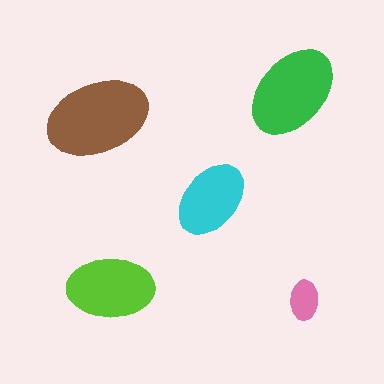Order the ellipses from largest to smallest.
the brown one, the green one, the lime one, the cyan one, the pink one.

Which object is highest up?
The green ellipse is topmost.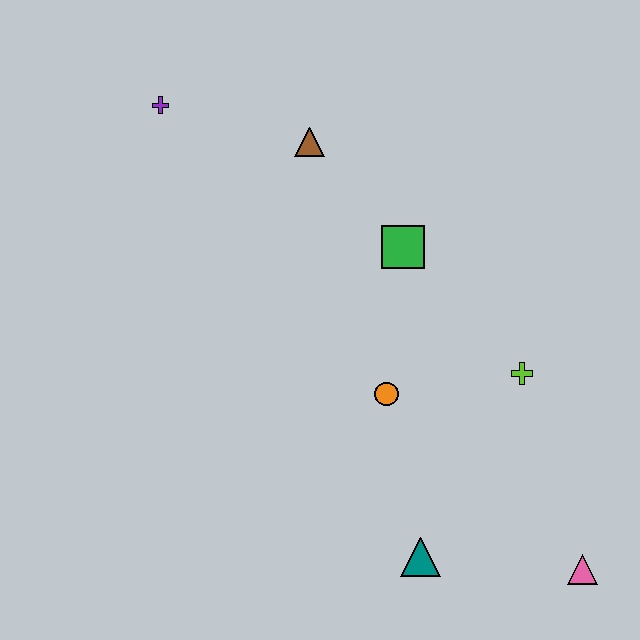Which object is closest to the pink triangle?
The teal triangle is closest to the pink triangle.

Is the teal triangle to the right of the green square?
Yes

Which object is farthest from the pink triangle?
The purple cross is farthest from the pink triangle.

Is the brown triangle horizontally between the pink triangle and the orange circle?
No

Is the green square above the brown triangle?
No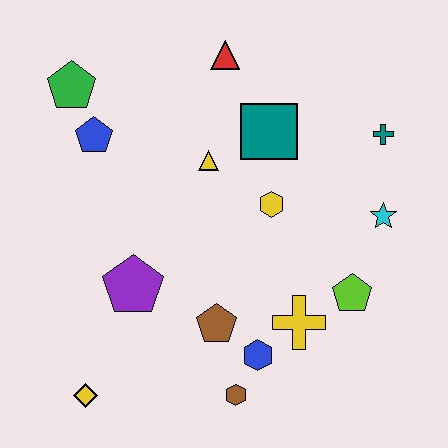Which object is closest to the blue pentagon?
The green pentagon is closest to the blue pentagon.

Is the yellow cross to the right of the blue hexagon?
Yes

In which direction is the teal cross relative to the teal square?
The teal cross is to the right of the teal square.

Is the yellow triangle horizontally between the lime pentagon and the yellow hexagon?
No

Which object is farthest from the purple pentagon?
The teal cross is farthest from the purple pentagon.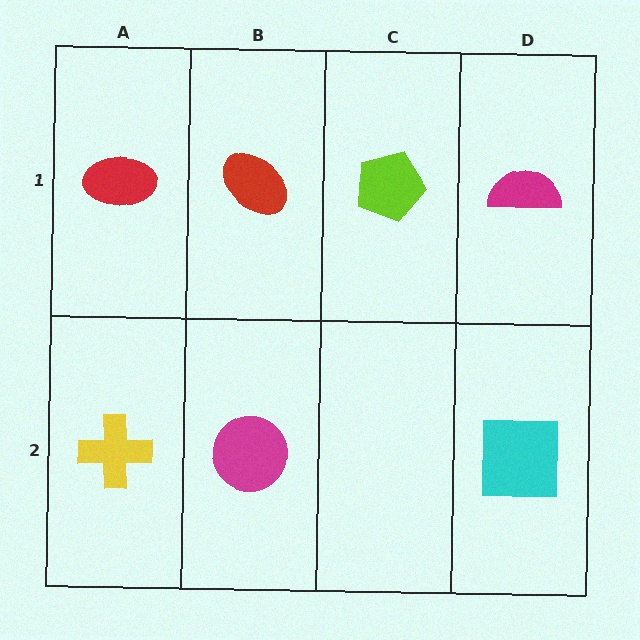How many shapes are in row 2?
3 shapes.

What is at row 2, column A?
A yellow cross.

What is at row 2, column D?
A cyan square.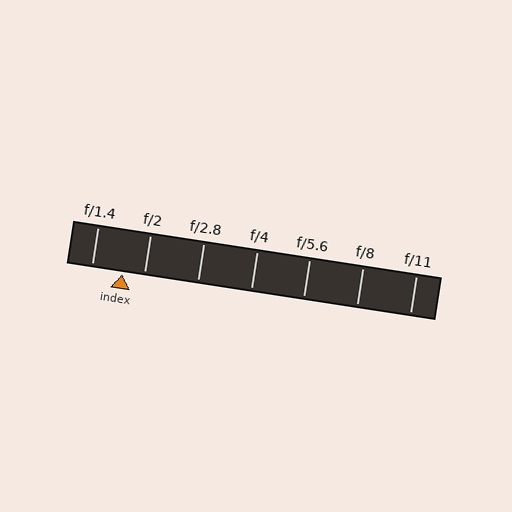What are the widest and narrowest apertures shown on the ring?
The widest aperture shown is f/1.4 and the narrowest is f/11.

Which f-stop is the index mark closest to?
The index mark is closest to f/2.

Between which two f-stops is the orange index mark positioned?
The index mark is between f/1.4 and f/2.